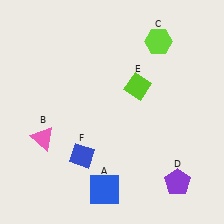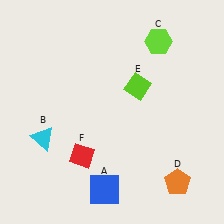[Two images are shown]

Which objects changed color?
B changed from pink to cyan. D changed from purple to orange. F changed from blue to red.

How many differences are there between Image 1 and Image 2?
There are 3 differences between the two images.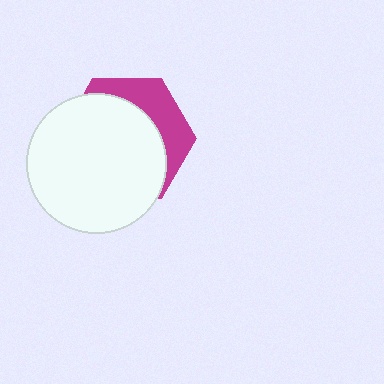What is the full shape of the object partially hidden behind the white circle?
The partially hidden object is a magenta hexagon.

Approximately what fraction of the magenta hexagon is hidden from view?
Roughly 69% of the magenta hexagon is hidden behind the white circle.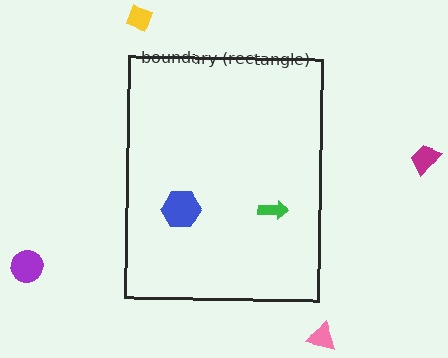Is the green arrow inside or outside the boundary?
Inside.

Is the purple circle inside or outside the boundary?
Outside.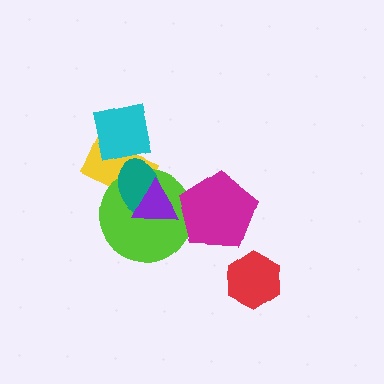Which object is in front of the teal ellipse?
The purple triangle is in front of the teal ellipse.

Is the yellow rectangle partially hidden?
Yes, it is partially covered by another shape.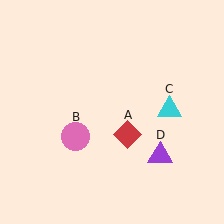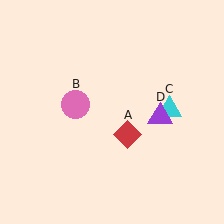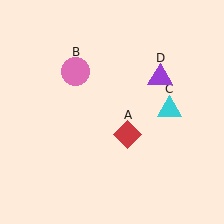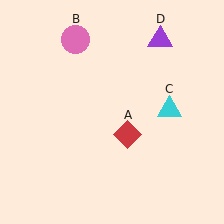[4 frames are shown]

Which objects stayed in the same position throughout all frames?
Red diamond (object A) and cyan triangle (object C) remained stationary.